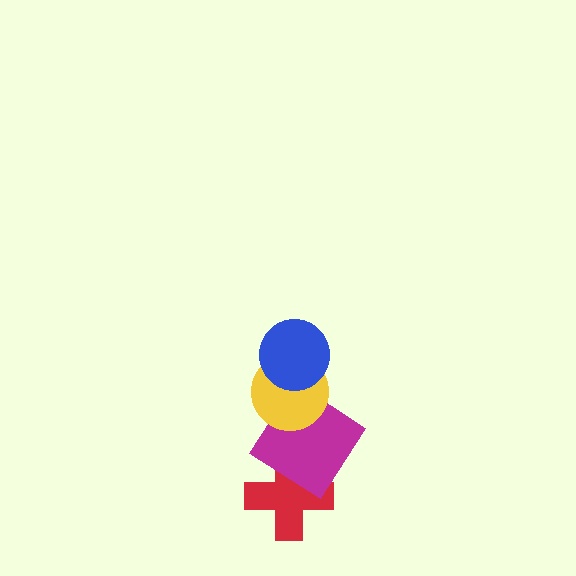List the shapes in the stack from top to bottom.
From top to bottom: the blue circle, the yellow circle, the magenta diamond, the red cross.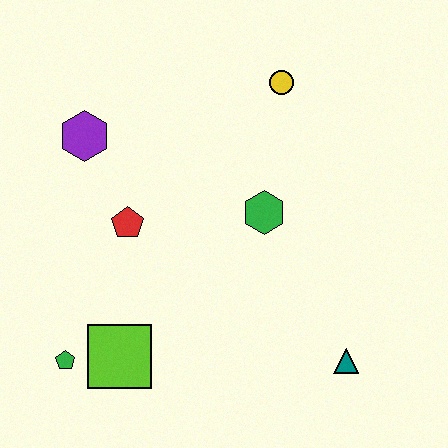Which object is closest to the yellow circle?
The green hexagon is closest to the yellow circle.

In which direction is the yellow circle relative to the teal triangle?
The yellow circle is above the teal triangle.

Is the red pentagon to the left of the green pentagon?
No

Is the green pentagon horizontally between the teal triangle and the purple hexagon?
No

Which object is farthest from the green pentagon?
The yellow circle is farthest from the green pentagon.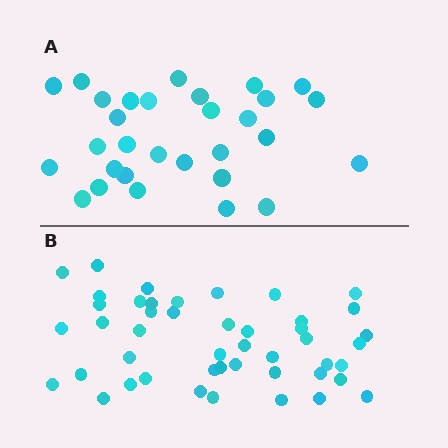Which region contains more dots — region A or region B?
Region B (the bottom region) has more dots.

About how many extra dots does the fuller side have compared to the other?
Region B has approximately 15 more dots than region A.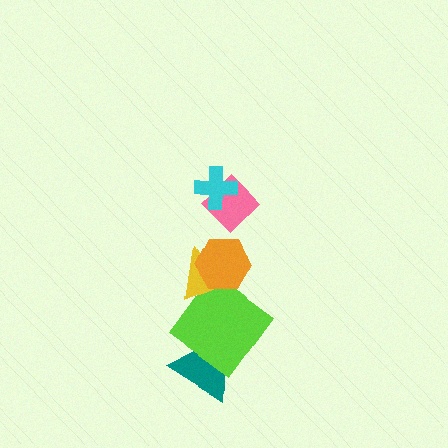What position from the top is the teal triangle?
The teal triangle is 6th from the top.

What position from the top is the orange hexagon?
The orange hexagon is 3rd from the top.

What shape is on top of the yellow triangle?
The orange hexagon is on top of the yellow triangle.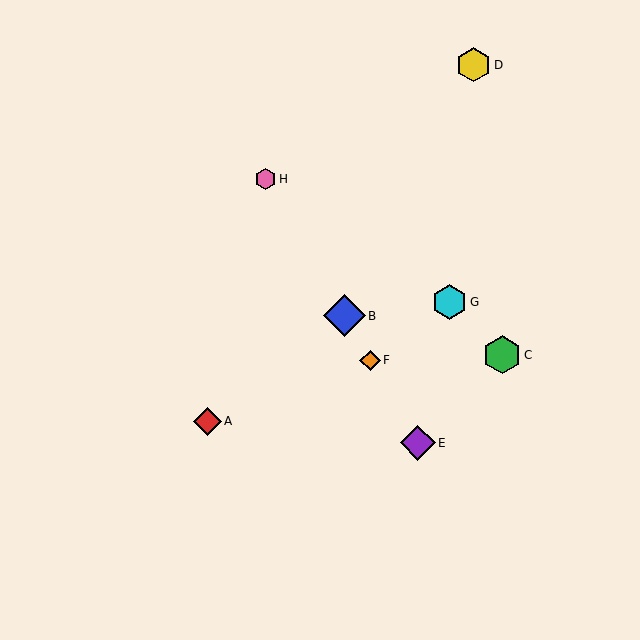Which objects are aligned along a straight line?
Objects B, E, F, H are aligned along a straight line.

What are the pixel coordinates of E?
Object E is at (418, 443).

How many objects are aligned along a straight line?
4 objects (B, E, F, H) are aligned along a straight line.